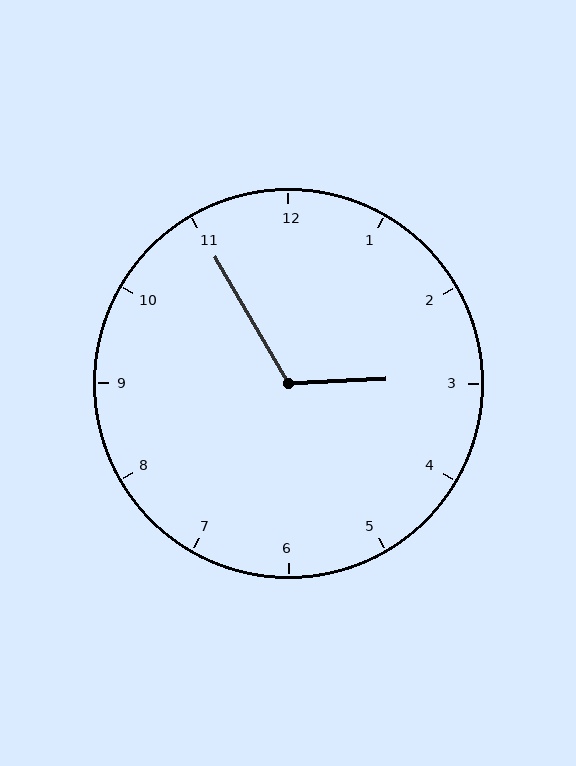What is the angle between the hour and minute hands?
Approximately 118 degrees.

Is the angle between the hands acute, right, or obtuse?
It is obtuse.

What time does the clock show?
2:55.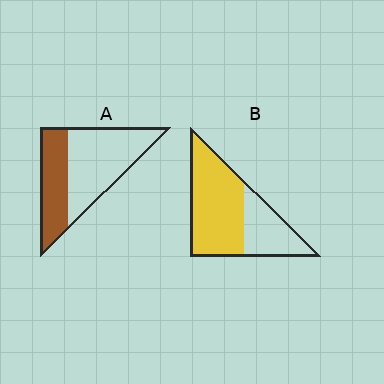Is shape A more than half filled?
No.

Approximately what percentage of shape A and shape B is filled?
A is approximately 40% and B is approximately 65%.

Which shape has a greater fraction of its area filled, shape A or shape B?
Shape B.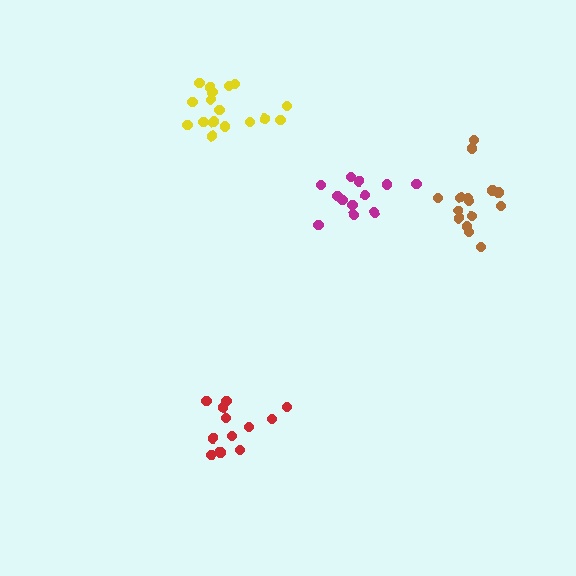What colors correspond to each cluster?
The clusters are colored: yellow, brown, red, magenta.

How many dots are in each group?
Group 1: 17 dots, Group 2: 15 dots, Group 3: 13 dots, Group 4: 12 dots (57 total).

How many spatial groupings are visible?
There are 4 spatial groupings.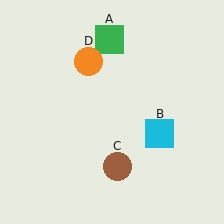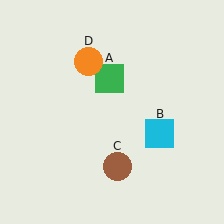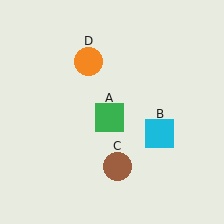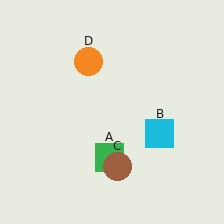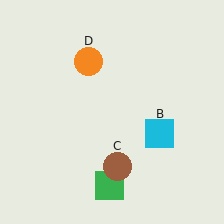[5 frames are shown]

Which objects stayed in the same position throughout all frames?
Cyan square (object B) and brown circle (object C) and orange circle (object D) remained stationary.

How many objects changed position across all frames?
1 object changed position: green square (object A).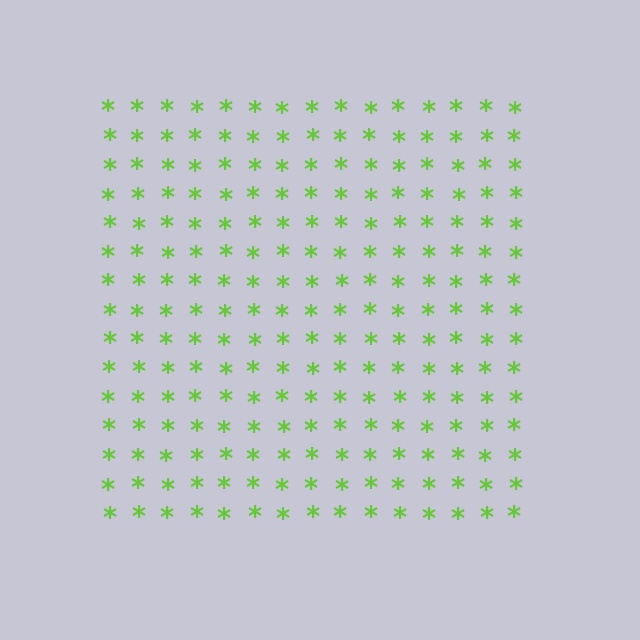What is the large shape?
The large shape is a square.